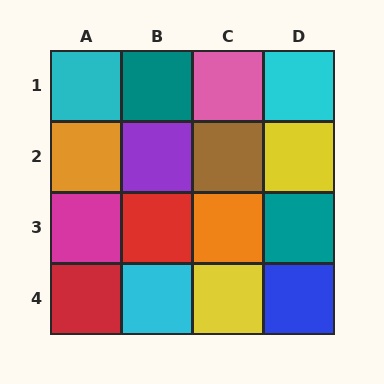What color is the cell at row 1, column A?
Cyan.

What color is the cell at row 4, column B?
Cyan.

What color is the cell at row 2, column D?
Yellow.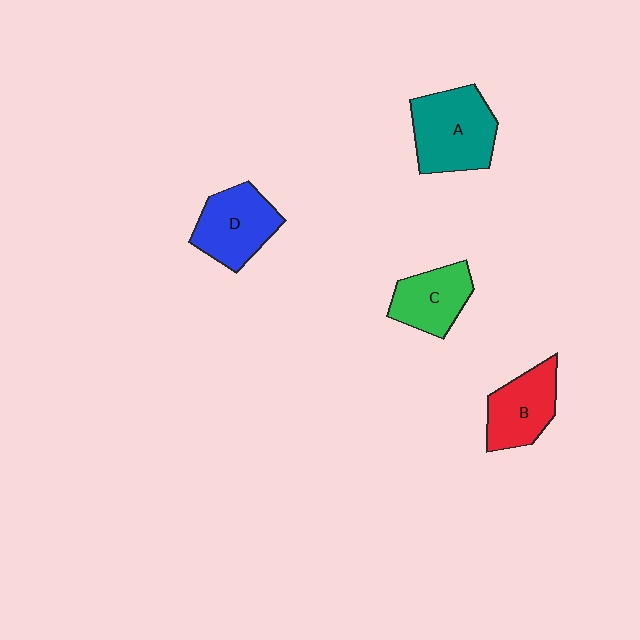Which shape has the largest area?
Shape A (teal).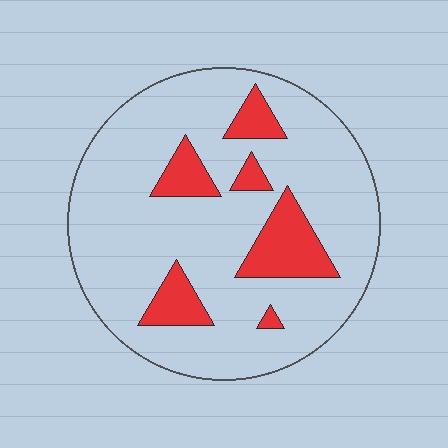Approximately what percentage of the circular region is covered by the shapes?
Approximately 15%.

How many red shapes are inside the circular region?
6.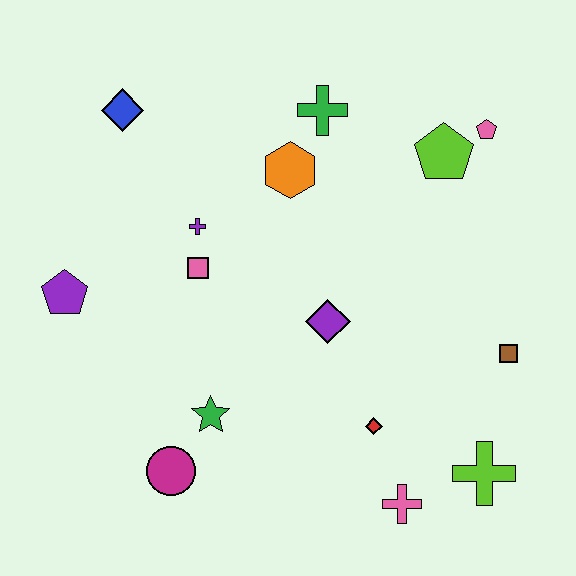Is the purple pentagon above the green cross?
No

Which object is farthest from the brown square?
The blue diamond is farthest from the brown square.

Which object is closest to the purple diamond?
The red diamond is closest to the purple diamond.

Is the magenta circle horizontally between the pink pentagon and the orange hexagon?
No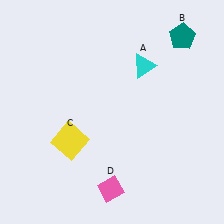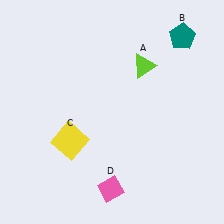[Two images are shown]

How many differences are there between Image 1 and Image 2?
There is 1 difference between the two images.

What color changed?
The triangle (A) changed from cyan in Image 1 to lime in Image 2.